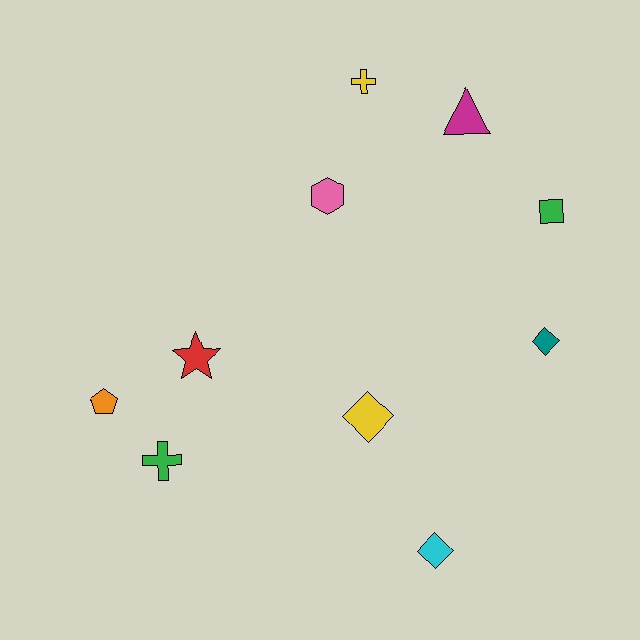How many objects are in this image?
There are 10 objects.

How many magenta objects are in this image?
There is 1 magenta object.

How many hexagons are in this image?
There is 1 hexagon.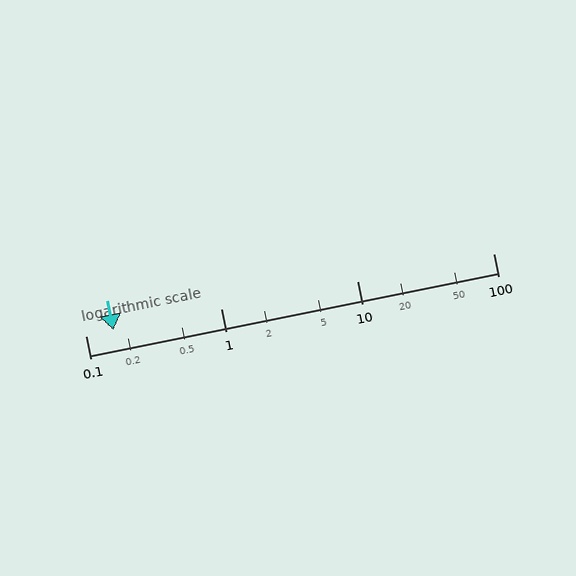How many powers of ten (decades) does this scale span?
The scale spans 3 decades, from 0.1 to 100.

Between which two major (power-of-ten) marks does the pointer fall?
The pointer is between 0.1 and 1.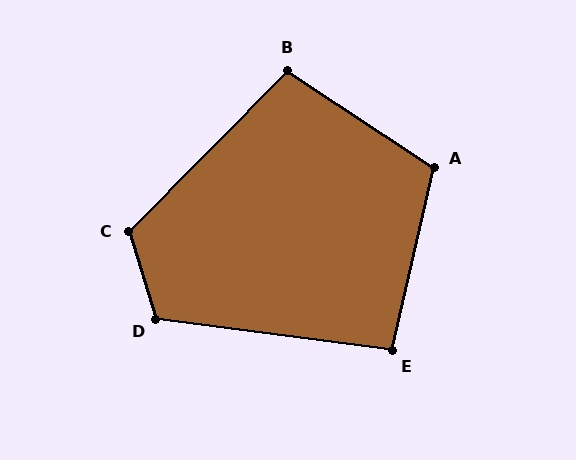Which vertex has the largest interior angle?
C, at approximately 118 degrees.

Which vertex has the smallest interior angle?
E, at approximately 96 degrees.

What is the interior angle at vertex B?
Approximately 101 degrees (obtuse).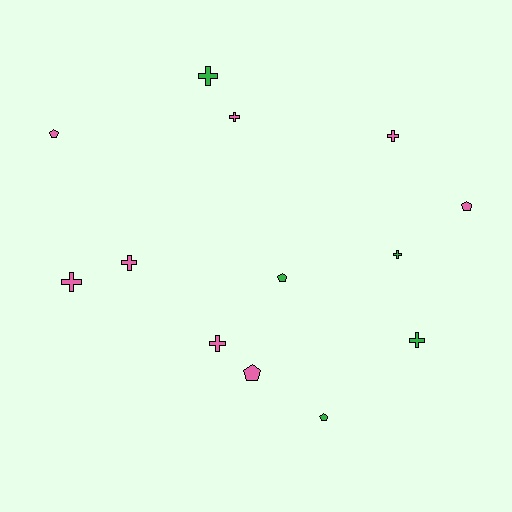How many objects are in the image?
There are 13 objects.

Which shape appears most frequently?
Cross, with 8 objects.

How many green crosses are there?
There are 3 green crosses.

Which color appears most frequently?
Pink, with 8 objects.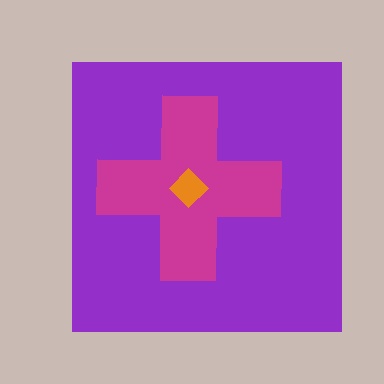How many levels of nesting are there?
3.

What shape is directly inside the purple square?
The magenta cross.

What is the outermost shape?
The purple square.